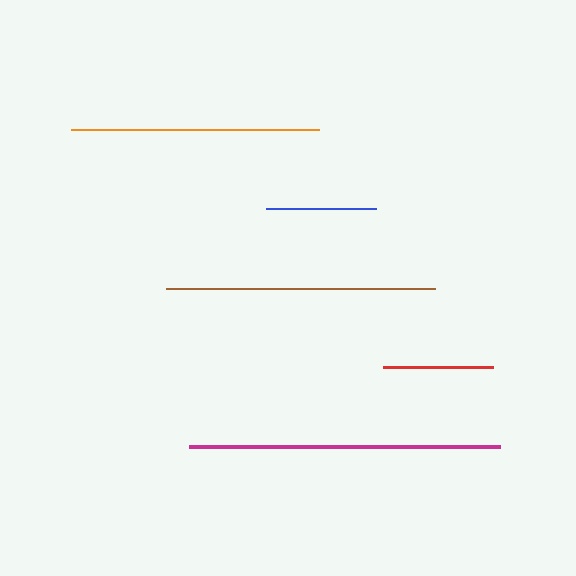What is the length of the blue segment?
The blue segment is approximately 110 pixels long.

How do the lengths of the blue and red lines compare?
The blue and red lines are approximately the same length.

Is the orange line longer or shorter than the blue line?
The orange line is longer than the blue line.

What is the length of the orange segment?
The orange segment is approximately 248 pixels long.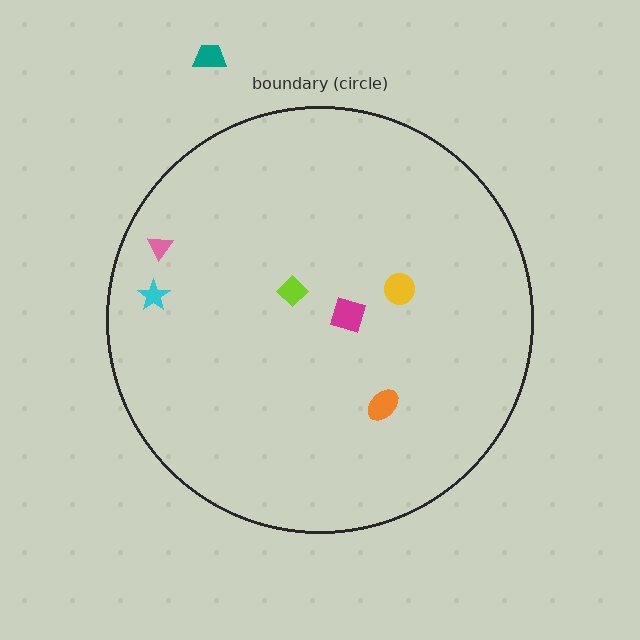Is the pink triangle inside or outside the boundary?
Inside.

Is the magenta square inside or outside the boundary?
Inside.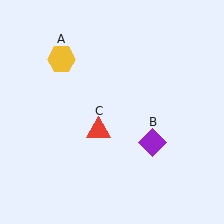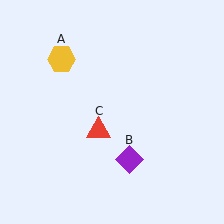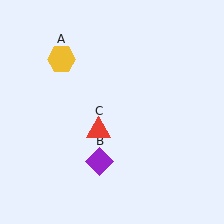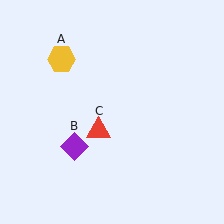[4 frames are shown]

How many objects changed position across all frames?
1 object changed position: purple diamond (object B).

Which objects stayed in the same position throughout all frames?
Yellow hexagon (object A) and red triangle (object C) remained stationary.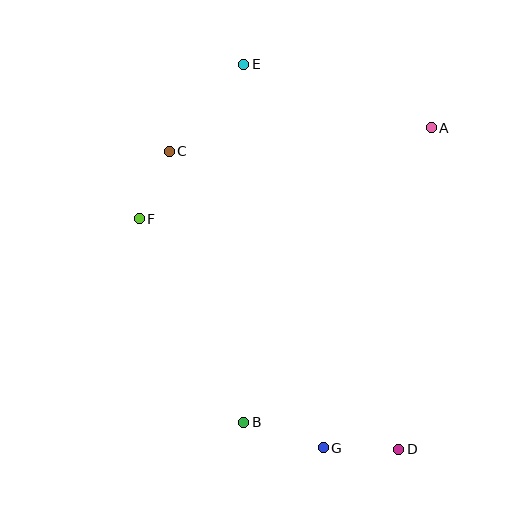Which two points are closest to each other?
Points C and F are closest to each other.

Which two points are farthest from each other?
Points D and E are farthest from each other.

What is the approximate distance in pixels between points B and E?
The distance between B and E is approximately 358 pixels.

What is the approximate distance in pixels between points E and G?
The distance between E and G is approximately 392 pixels.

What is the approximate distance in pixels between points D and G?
The distance between D and G is approximately 75 pixels.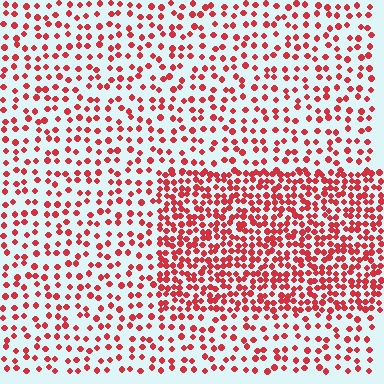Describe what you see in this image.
The image contains small red elements arranged at two different densities. A rectangle-shaped region is visible where the elements are more densely packed than the surrounding area.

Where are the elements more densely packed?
The elements are more densely packed inside the rectangle boundary.